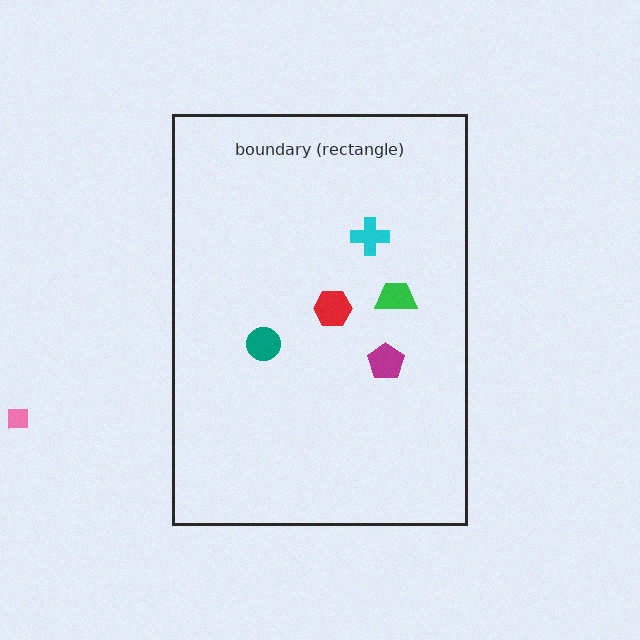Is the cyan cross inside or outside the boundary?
Inside.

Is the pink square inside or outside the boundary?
Outside.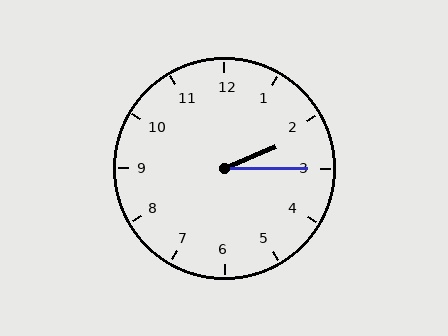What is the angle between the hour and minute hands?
Approximately 22 degrees.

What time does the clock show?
2:15.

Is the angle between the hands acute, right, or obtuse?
It is acute.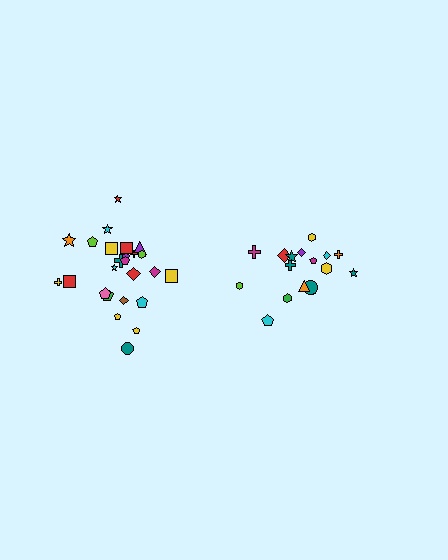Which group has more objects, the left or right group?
The left group.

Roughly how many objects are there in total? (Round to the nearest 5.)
Roughly 45 objects in total.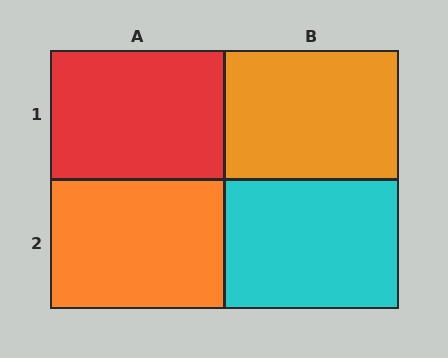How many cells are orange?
2 cells are orange.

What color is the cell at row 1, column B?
Orange.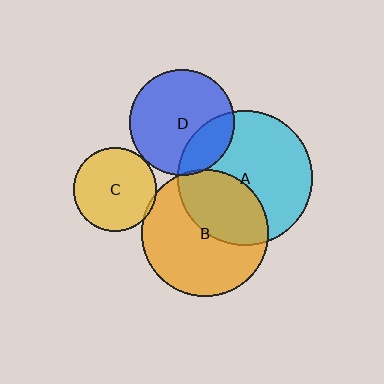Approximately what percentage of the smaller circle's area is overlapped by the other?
Approximately 25%.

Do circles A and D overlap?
Yes.